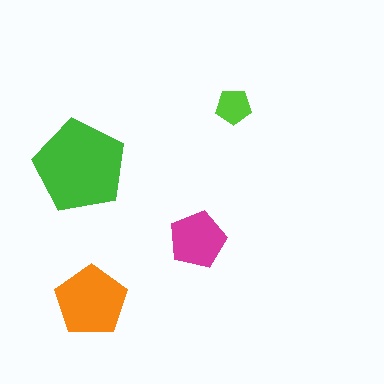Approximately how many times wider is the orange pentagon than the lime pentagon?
About 2 times wider.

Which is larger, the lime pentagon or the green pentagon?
The green one.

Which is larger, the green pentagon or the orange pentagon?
The green one.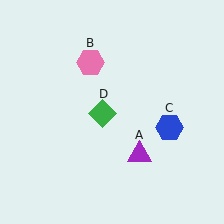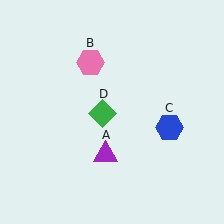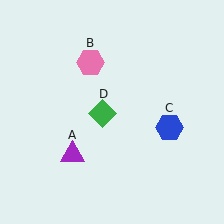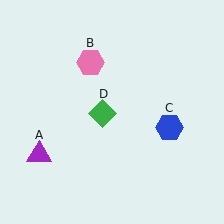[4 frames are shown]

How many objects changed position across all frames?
1 object changed position: purple triangle (object A).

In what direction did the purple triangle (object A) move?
The purple triangle (object A) moved left.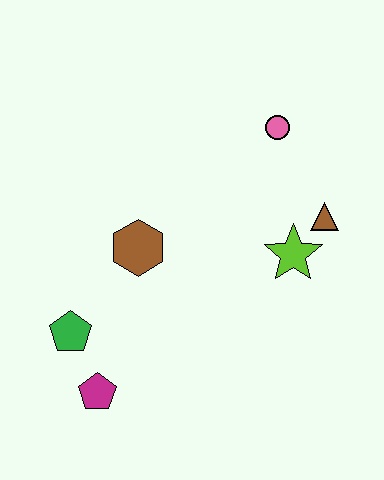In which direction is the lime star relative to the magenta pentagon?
The lime star is to the right of the magenta pentagon.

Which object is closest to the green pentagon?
The magenta pentagon is closest to the green pentagon.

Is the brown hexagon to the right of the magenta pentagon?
Yes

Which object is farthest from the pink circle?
The magenta pentagon is farthest from the pink circle.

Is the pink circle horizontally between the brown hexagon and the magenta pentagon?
No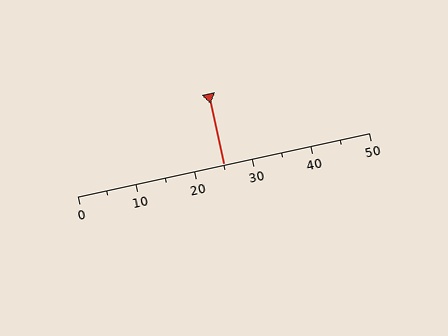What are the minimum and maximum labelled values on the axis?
The axis runs from 0 to 50.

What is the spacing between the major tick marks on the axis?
The major ticks are spaced 10 apart.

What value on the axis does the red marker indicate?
The marker indicates approximately 25.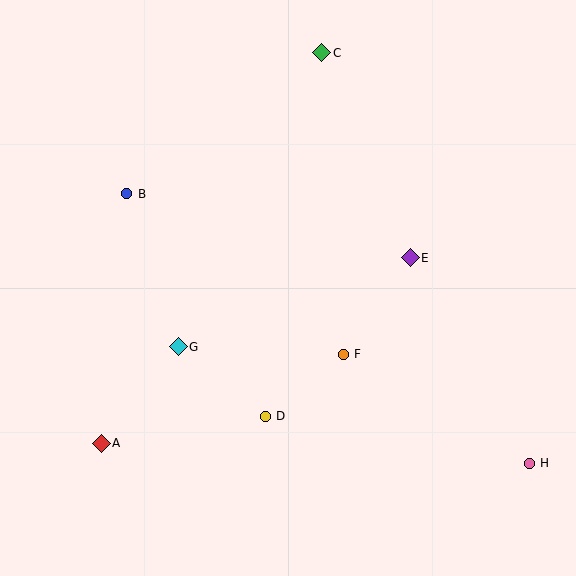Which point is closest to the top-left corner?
Point B is closest to the top-left corner.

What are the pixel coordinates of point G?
Point G is at (178, 347).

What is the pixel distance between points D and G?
The distance between D and G is 111 pixels.